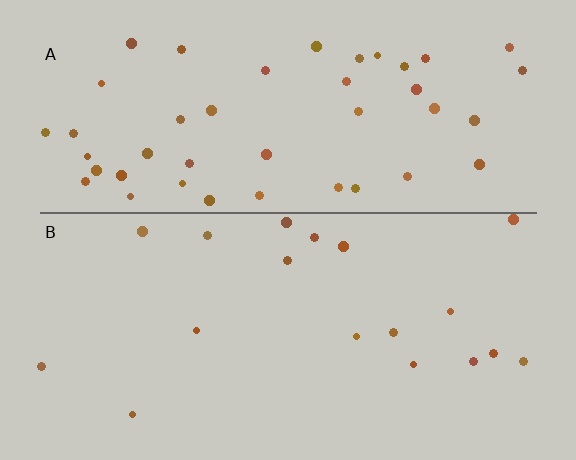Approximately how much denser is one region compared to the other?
Approximately 2.5× — region A over region B.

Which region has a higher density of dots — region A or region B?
A (the top).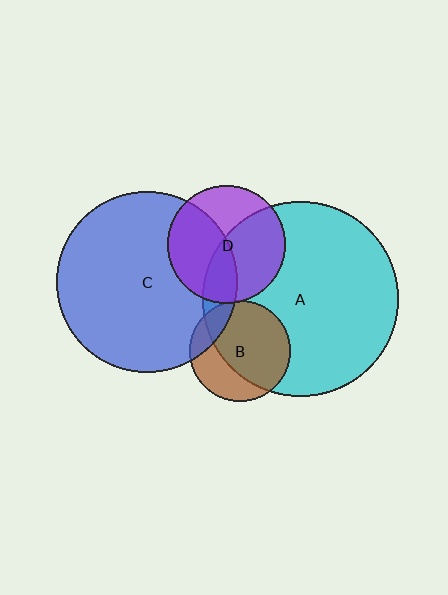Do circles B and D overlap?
Yes.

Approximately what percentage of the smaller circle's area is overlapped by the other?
Approximately 5%.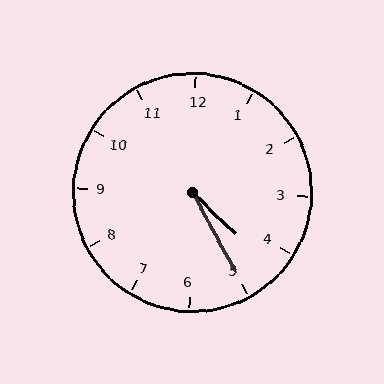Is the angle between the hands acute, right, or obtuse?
It is acute.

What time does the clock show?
4:25.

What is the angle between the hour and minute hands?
Approximately 18 degrees.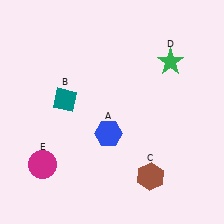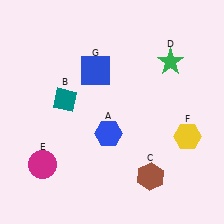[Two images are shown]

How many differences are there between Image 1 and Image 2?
There are 2 differences between the two images.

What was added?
A yellow hexagon (F), a blue square (G) were added in Image 2.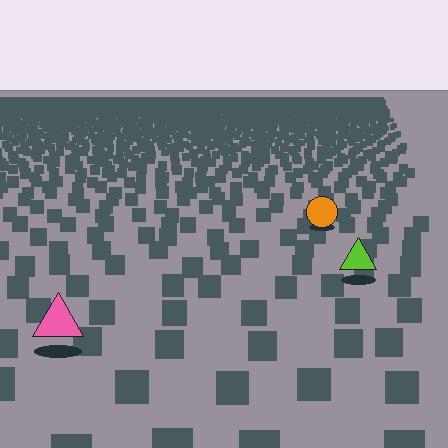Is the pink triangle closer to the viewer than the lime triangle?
Yes. The pink triangle is closer — you can tell from the texture gradient: the ground texture is coarser near it.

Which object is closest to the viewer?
The pink triangle is closest. The texture marks near it are larger and more spread out.